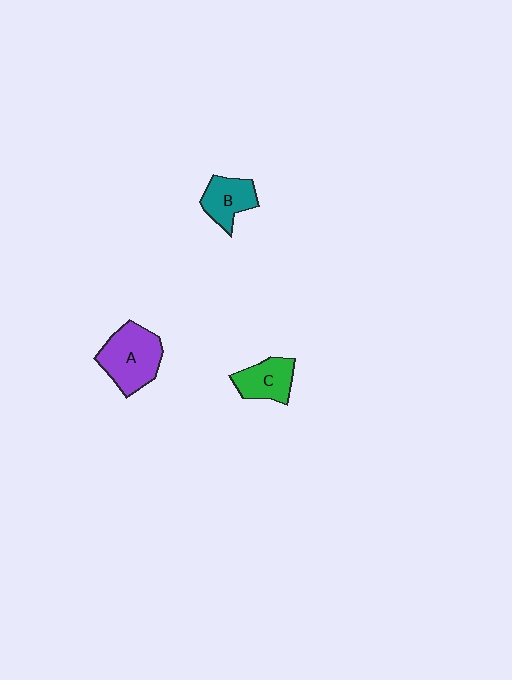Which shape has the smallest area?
Shape C (green).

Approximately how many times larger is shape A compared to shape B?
Approximately 1.5 times.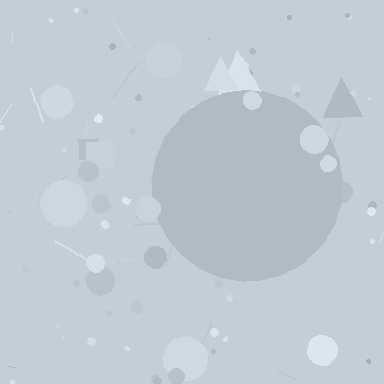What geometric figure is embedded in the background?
A circle is embedded in the background.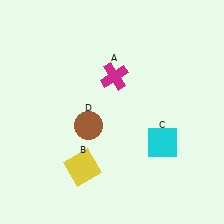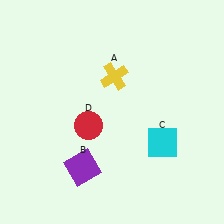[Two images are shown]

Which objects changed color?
A changed from magenta to yellow. B changed from yellow to purple. D changed from brown to red.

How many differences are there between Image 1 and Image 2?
There are 3 differences between the two images.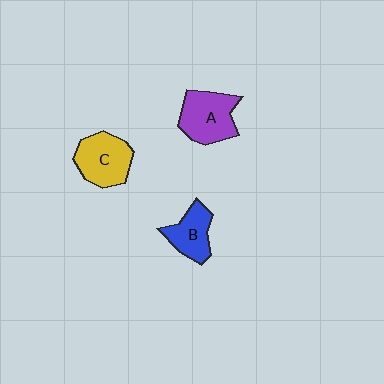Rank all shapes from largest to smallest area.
From largest to smallest: A (purple), C (yellow), B (blue).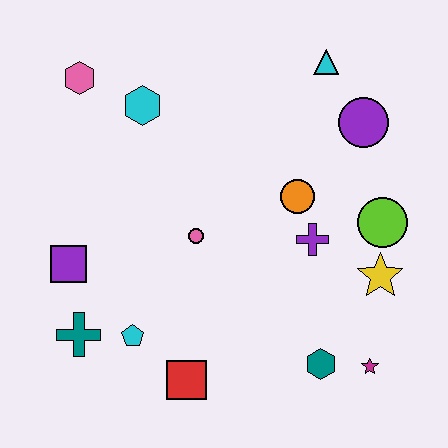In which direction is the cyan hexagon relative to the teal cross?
The cyan hexagon is above the teal cross.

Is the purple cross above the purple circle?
No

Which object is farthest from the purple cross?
The pink hexagon is farthest from the purple cross.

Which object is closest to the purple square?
The teal cross is closest to the purple square.